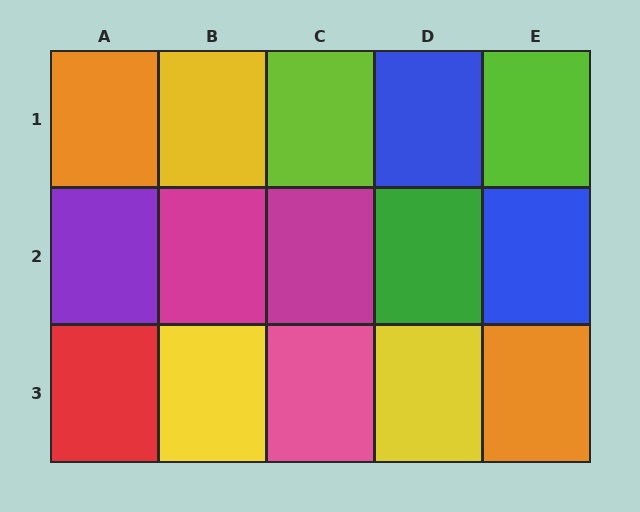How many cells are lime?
2 cells are lime.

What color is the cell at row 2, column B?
Magenta.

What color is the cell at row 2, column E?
Blue.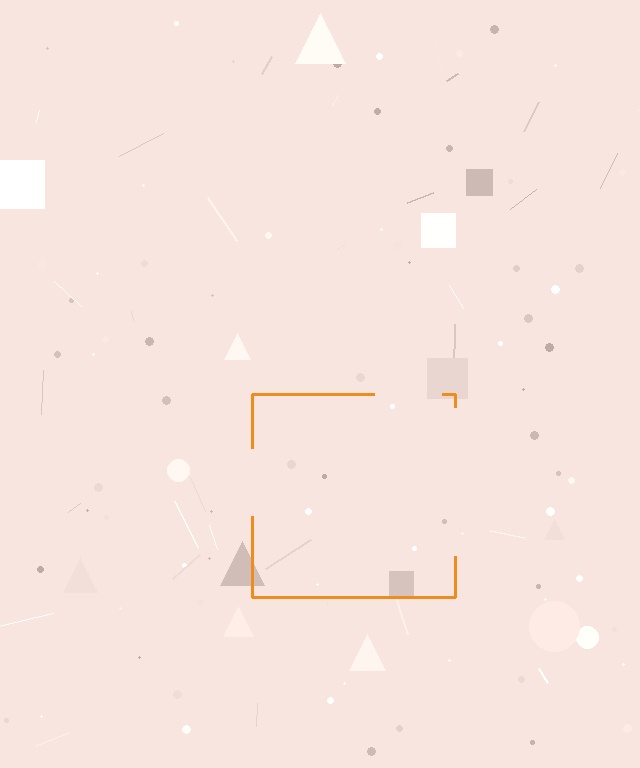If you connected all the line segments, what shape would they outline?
They would outline a square.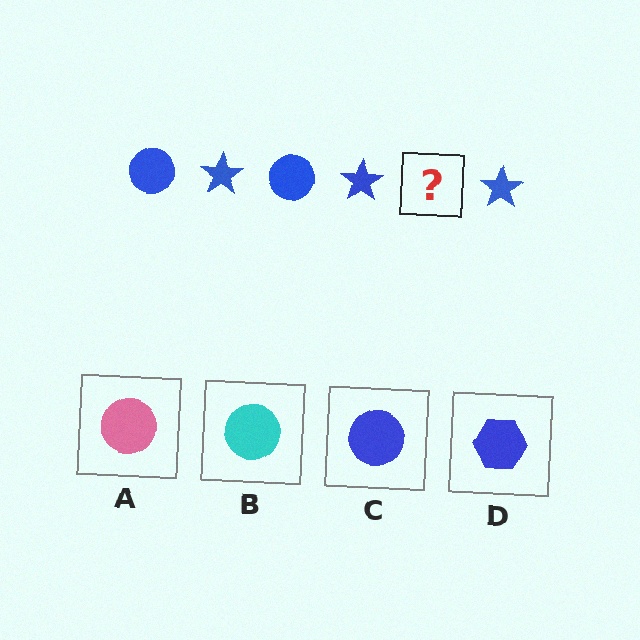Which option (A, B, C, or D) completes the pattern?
C.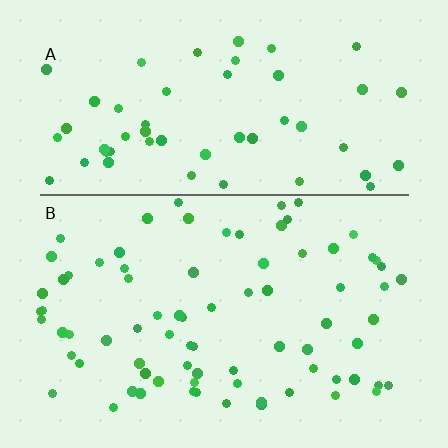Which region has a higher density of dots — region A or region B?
B (the bottom).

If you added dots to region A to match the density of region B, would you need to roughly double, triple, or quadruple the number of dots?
Approximately double.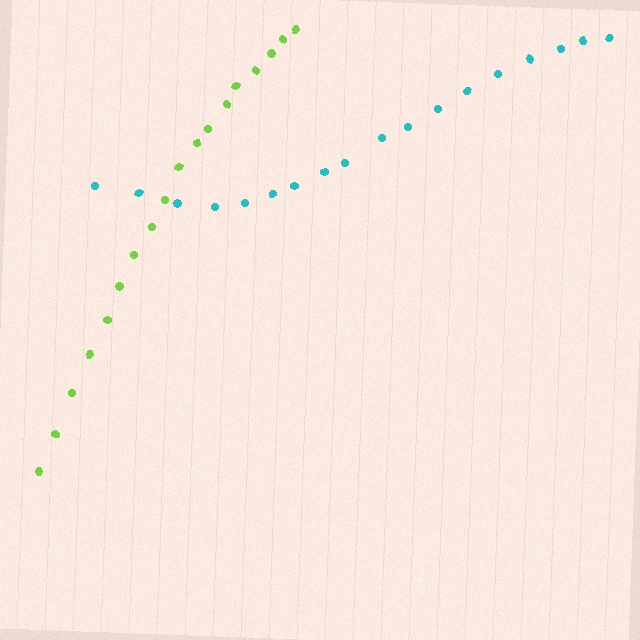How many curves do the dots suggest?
There are 2 distinct paths.